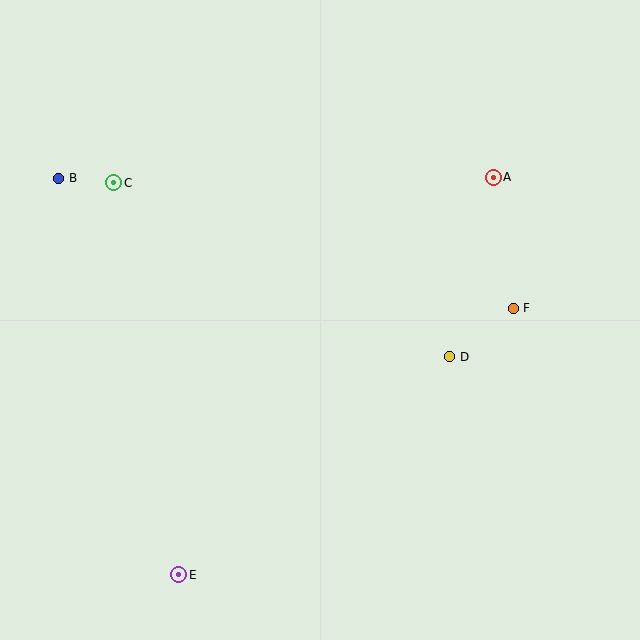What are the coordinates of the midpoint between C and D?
The midpoint between C and D is at (282, 270).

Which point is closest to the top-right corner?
Point A is closest to the top-right corner.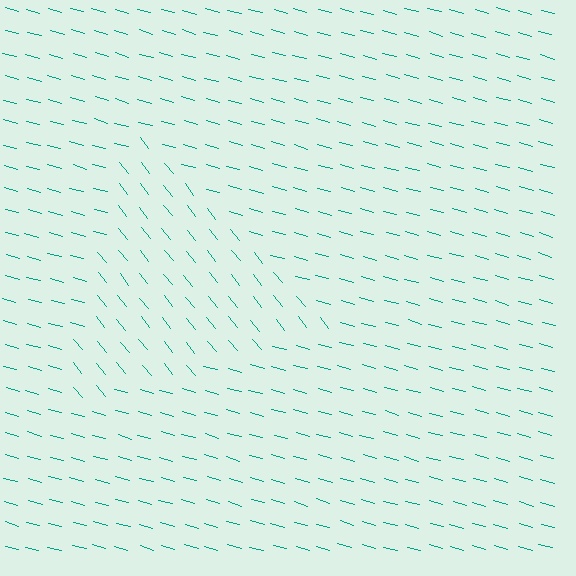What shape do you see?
I see a triangle.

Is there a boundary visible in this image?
Yes, there is a texture boundary formed by a change in line orientation.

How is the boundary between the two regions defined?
The boundary is defined purely by a change in line orientation (approximately 37 degrees difference). All lines are the same color and thickness.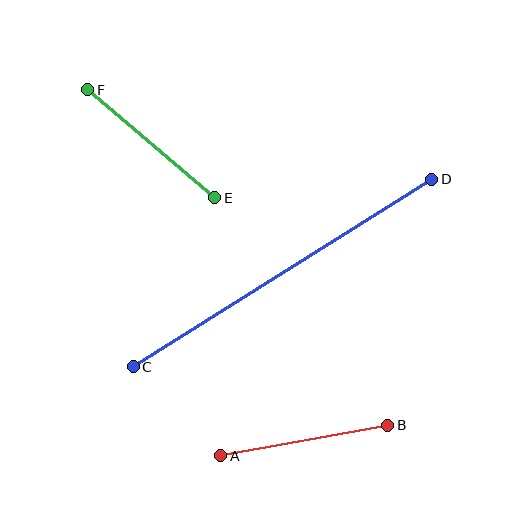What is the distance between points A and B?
The distance is approximately 170 pixels.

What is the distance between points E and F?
The distance is approximately 167 pixels.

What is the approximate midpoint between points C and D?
The midpoint is at approximately (282, 273) pixels.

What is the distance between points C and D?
The distance is approximately 352 pixels.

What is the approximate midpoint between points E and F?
The midpoint is at approximately (151, 144) pixels.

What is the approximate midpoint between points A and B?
The midpoint is at approximately (304, 441) pixels.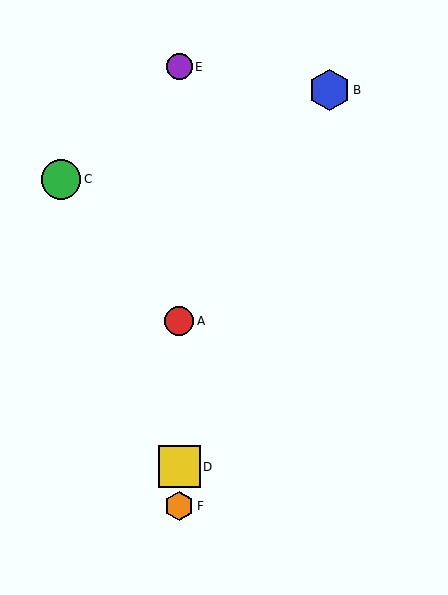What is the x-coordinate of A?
Object A is at x≈179.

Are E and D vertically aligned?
Yes, both are at x≈179.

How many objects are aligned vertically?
4 objects (A, D, E, F) are aligned vertically.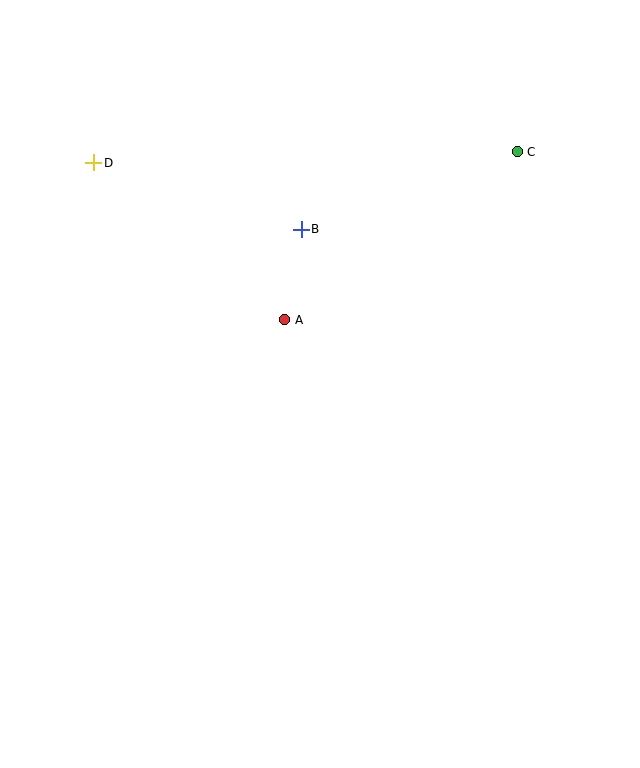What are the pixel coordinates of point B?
Point B is at (301, 229).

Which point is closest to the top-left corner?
Point D is closest to the top-left corner.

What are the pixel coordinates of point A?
Point A is at (285, 320).